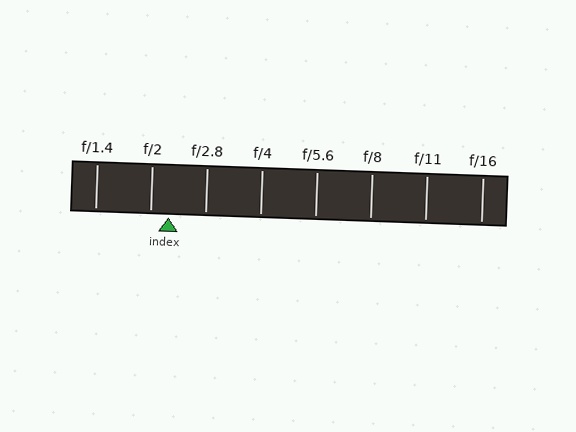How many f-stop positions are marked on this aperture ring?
There are 8 f-stop positions marked.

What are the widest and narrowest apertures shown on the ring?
The widest aperture shown is f/1.4 and the narrowest is f/16.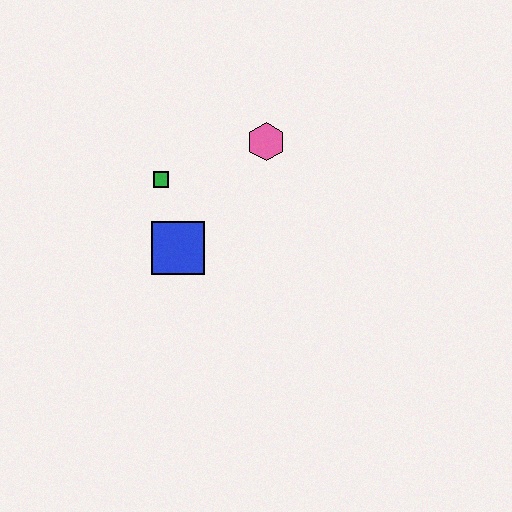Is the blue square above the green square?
No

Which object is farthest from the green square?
The pink hexagon is farthest from the green square.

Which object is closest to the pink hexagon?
The green square is closest to the pink hexagon.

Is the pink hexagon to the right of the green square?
Yes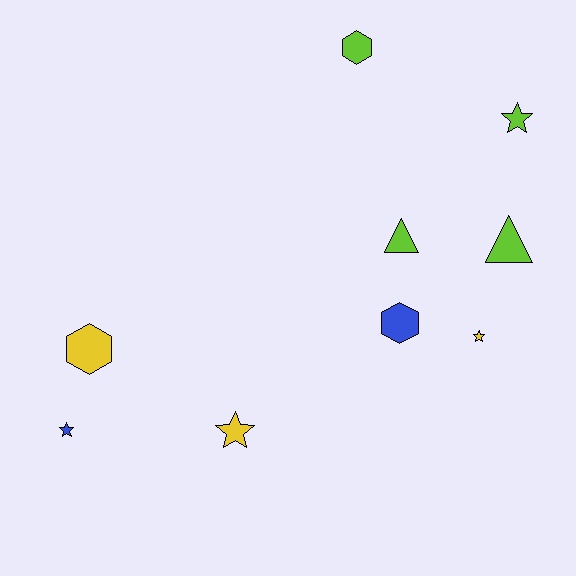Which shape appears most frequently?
Star, with 4 objects.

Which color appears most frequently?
Lime, with 4 objects.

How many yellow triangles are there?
There are no yellow triangles.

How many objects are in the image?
There are 9 objects.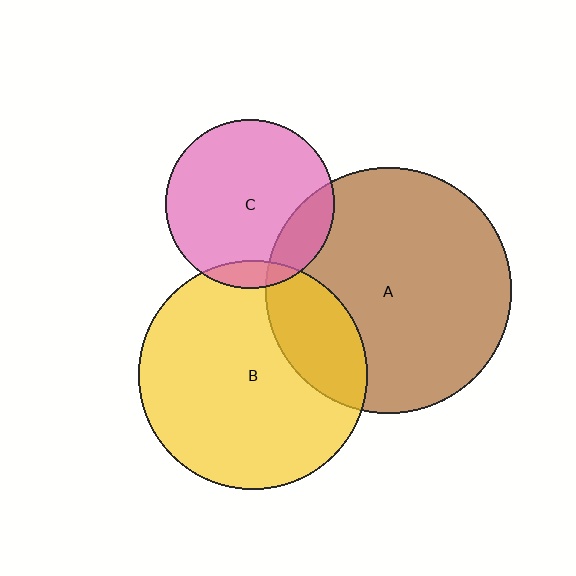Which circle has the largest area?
Circle A (brown).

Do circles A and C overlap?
Yes.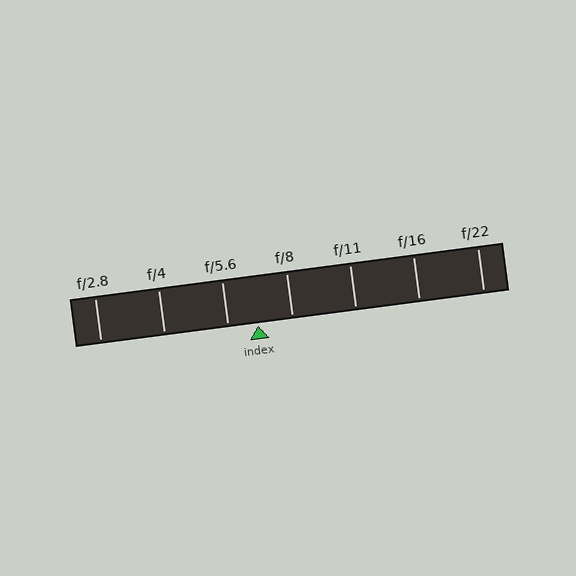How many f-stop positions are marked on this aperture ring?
There are 7 f-stop positions marked.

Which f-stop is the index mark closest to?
The index mark is closest to f/5.6.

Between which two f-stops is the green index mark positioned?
The index mark is between f/5.6 and f/8.